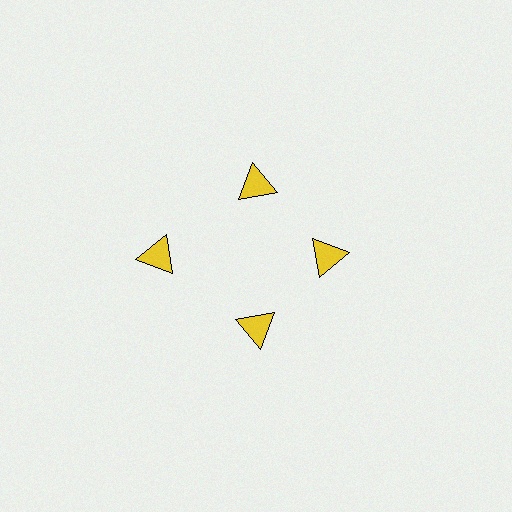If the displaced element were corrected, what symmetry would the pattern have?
It would have 4-fold rotational symmetry — the pattern would map onto itself every 90 degrees.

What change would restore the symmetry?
The symmetry would be restored by moving it inward, back onto the ring so that all 4 triangles sit at equal angles and equal distance from the center.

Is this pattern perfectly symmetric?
No. The 4 yellow triangles are arranged in a ring, but one element near the 9 o'clock position is pushed outward from the center, breaking the 4-fold rotational symmetry.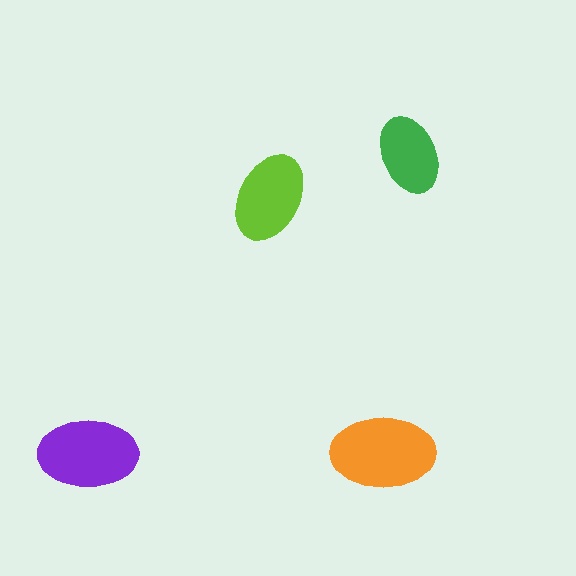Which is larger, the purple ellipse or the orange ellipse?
The orange one.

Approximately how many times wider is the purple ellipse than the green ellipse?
About 1.5 times wider.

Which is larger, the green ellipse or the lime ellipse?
The lime one.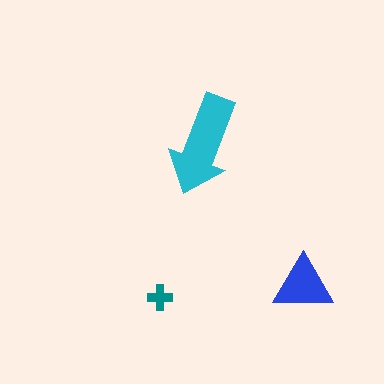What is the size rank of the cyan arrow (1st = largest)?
1st.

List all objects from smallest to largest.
The teal cross, the blue triangle, the cyan arrow.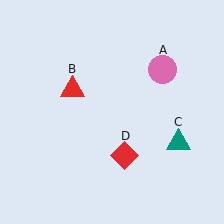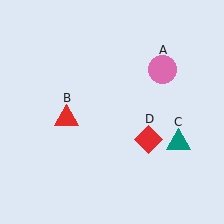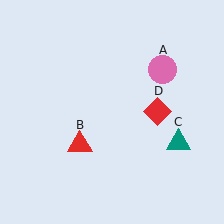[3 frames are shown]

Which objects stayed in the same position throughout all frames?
Pink circle (object A) and teal triangle (object C) remained stationary.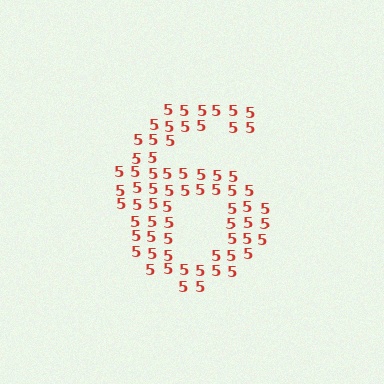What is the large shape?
The large shape is the digit 6.